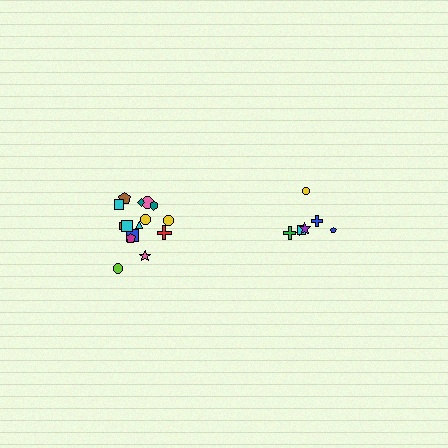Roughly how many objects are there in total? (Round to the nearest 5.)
Roughly 20 objects in total.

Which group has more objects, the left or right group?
The left group.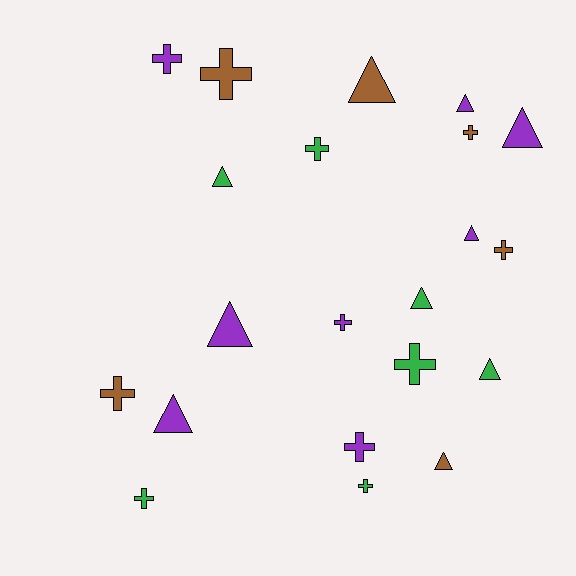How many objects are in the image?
There are 21 objects.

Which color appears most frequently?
Purple, with 8 objects.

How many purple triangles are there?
There are 5 purple triangles.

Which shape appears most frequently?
Cross, with 11 objects.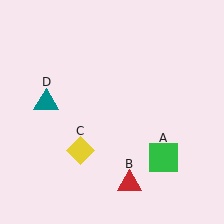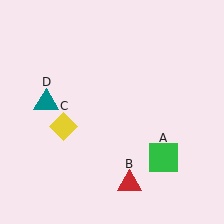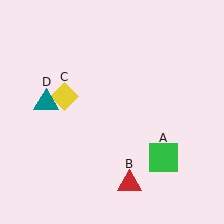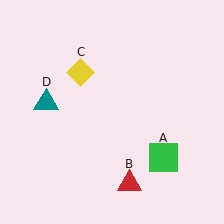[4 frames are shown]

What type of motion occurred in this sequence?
The yellow diamond (object C) rotated clockwise around the center of the scene.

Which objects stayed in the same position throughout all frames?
Green square (object A) and red triangle (object B) and teal triangle (object D) remained stationary.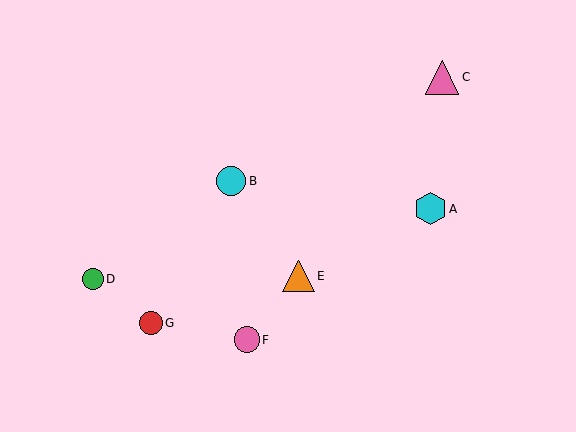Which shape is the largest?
The pink triangle (labeled C) is the largest.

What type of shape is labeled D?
Shape D is a green circle.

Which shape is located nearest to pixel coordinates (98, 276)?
The green circle (labeled D) at (93, 279) is nearest to that location.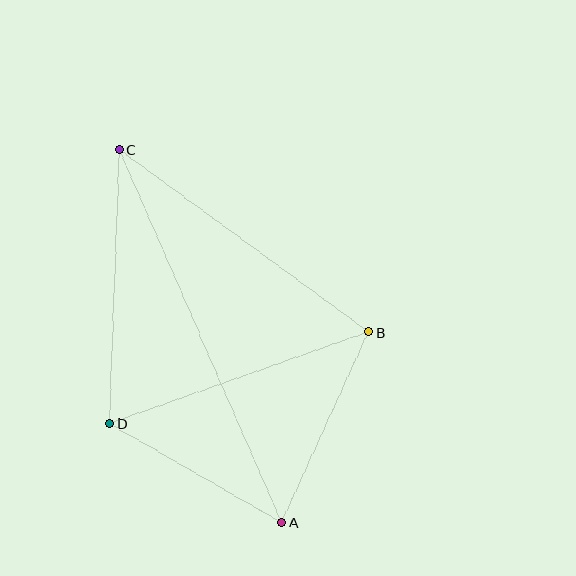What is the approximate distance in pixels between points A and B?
The distance between A and B is approximately 209 pixels.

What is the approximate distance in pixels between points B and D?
The distance between B and D is approximately 275 pixels.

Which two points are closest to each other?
Points A and D are closest to each other.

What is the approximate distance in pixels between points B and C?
The distance between B and C is approximately 309 pixels.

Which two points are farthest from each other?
Points A and C are farthest from each other.